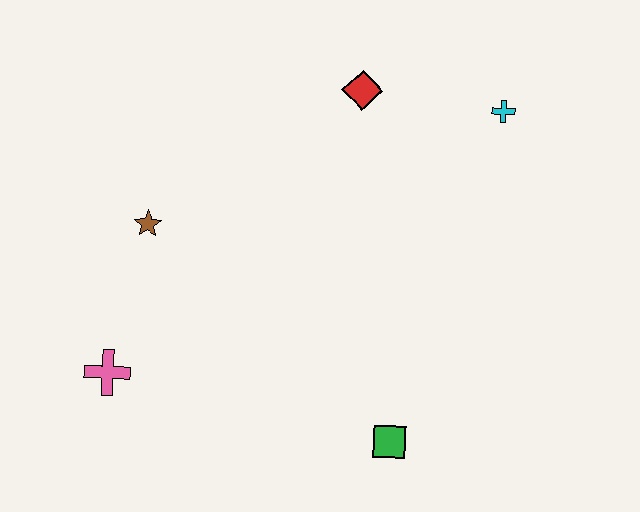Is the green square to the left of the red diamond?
No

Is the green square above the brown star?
No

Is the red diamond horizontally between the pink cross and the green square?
Yes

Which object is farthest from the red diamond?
The pink cross is farthest from the red diamond.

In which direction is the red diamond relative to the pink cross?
The red diamond is above the pink cross.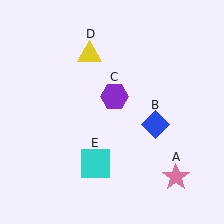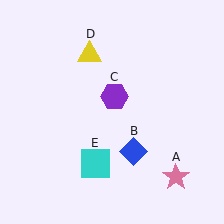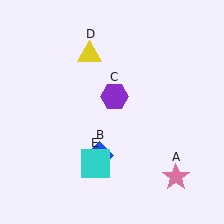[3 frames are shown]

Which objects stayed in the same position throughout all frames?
Pink star (object A) and purple hexagon (object C) and yellow triangle (object D) and cyan square (object E) remained stationary.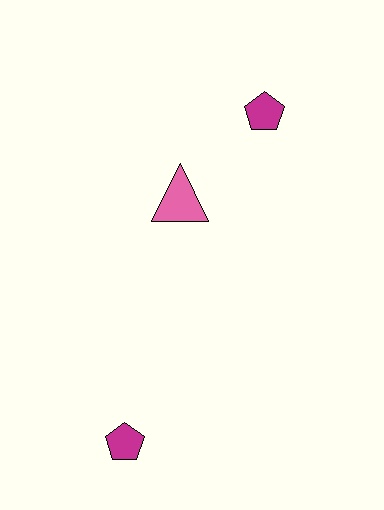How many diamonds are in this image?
There are no diamonds.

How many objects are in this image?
There are 3 objects.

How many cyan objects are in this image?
There are no cyan objects.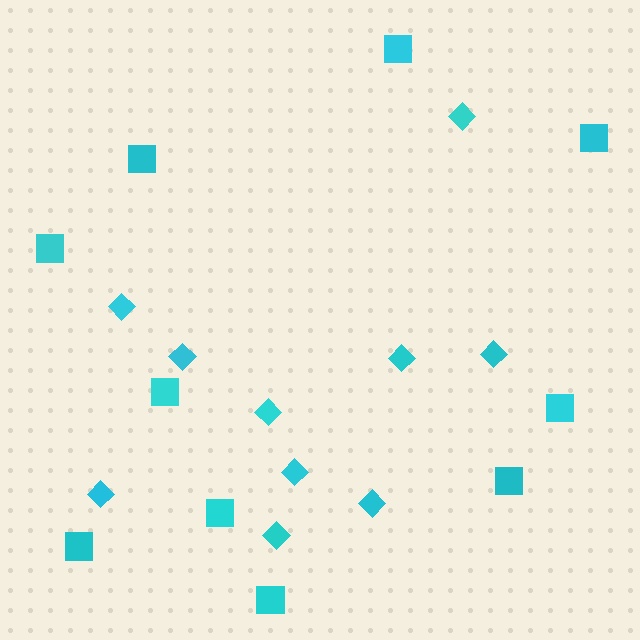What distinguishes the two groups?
There are 2 groups: one group of squares (10) and one group of diamonds (10).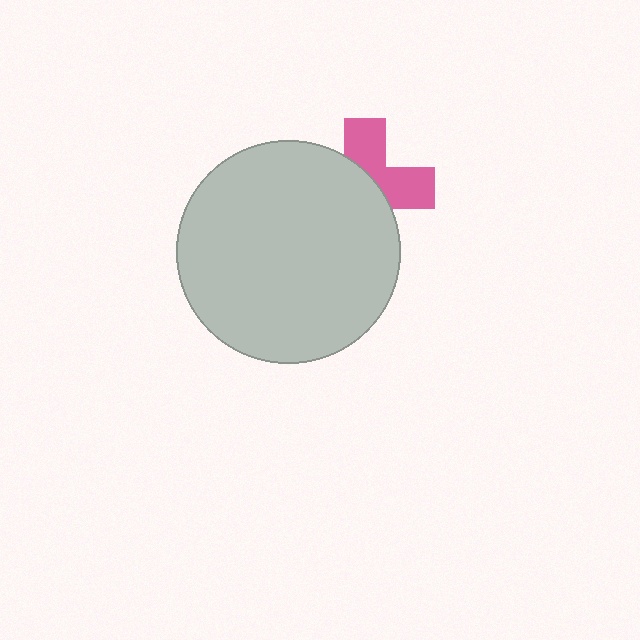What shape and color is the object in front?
The object in front is a light gray circle.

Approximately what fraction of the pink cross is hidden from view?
Roughly 57% of the pink cross is hidden behind the light gray circle.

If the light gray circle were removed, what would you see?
You would see the complete pink cross.